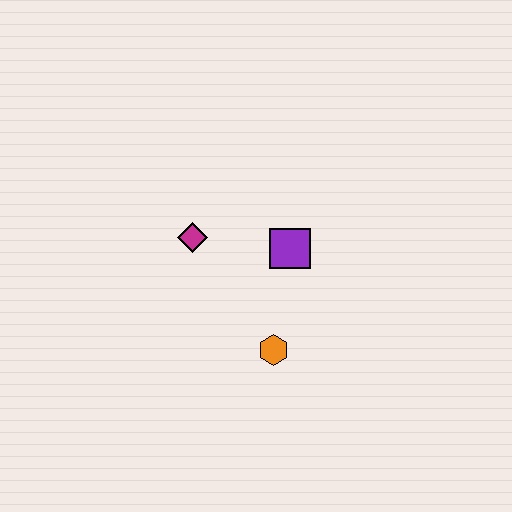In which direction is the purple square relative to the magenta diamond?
The purple square is to the right of the magenta diamond.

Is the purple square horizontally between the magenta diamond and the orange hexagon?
No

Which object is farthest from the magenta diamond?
The orange hexagon is farthest from the magenta diamond.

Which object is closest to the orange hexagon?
The purple square is closest to the orange hexagon.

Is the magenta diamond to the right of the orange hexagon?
No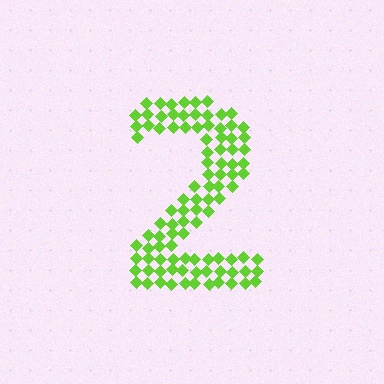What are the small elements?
The small elements are diamonds.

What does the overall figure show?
The overall figure shows the digit 2.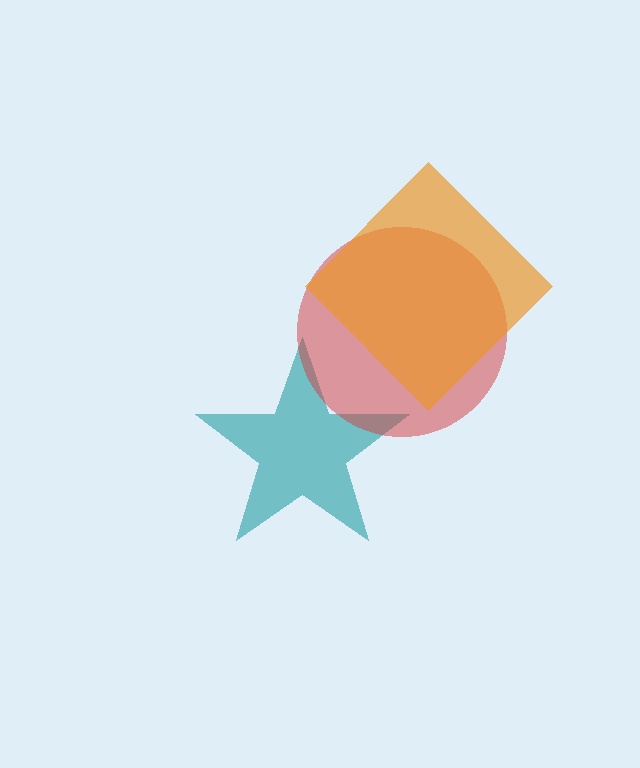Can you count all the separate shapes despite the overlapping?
Yes, there are 3 separate shapes.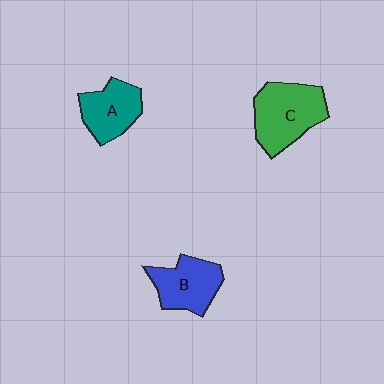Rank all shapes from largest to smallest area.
From largest to smallest: C (green), B (blue), A (teal).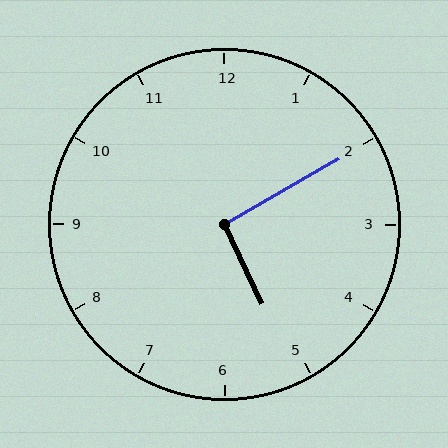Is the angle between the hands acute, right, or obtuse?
It is right.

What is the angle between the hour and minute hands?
Approximately 95 degrees.